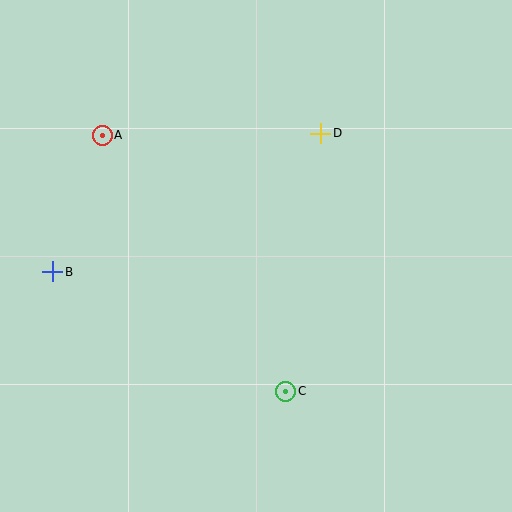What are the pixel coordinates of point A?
Point A is at (102, 135).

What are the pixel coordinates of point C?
Point C is at (286, 391).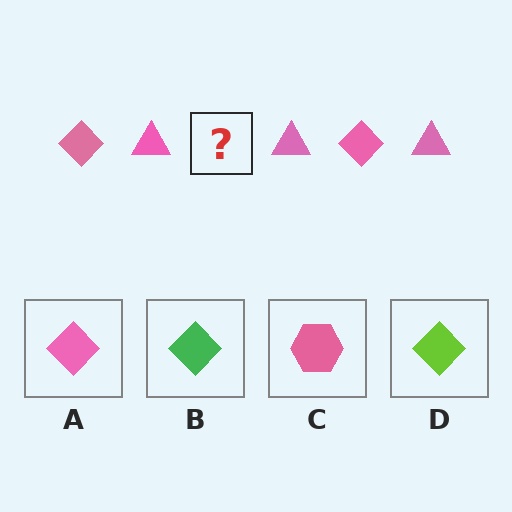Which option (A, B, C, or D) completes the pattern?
A.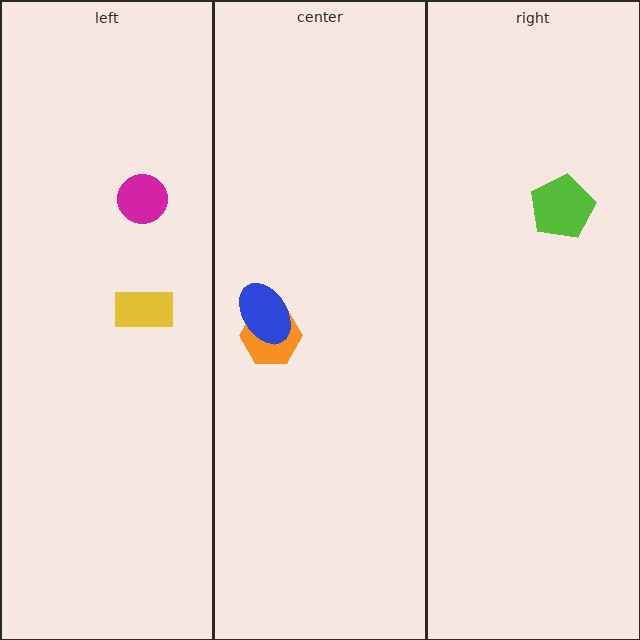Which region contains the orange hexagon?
The center region.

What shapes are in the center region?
The orange hexagon, the blue ellipse.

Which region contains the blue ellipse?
The center region.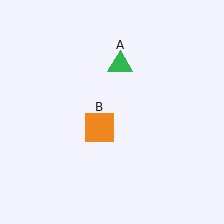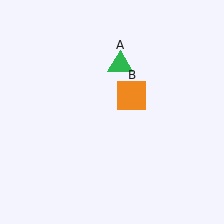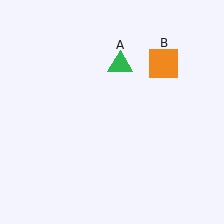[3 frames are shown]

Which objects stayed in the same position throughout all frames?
Green triangle (object A) remained stationary.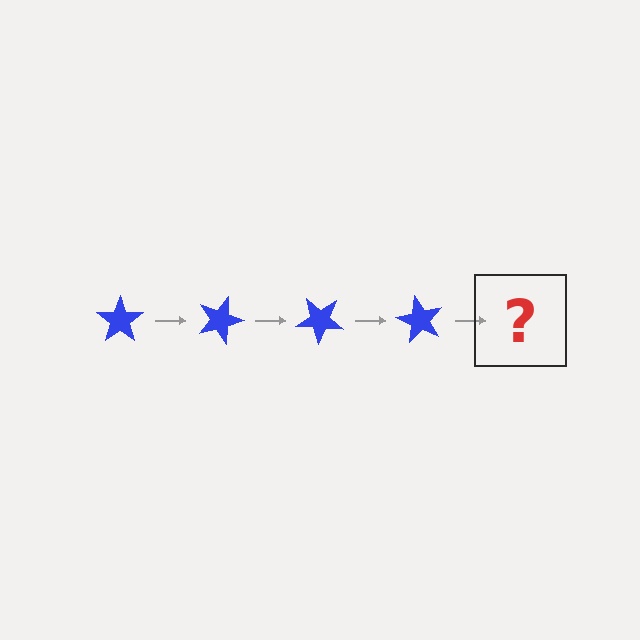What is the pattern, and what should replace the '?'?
The pattern is that the star rotates 20 degrees each step. The '?' should be a blue star rotated 80 degrees.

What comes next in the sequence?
The next element should be a blue star rotated 80 degrees.